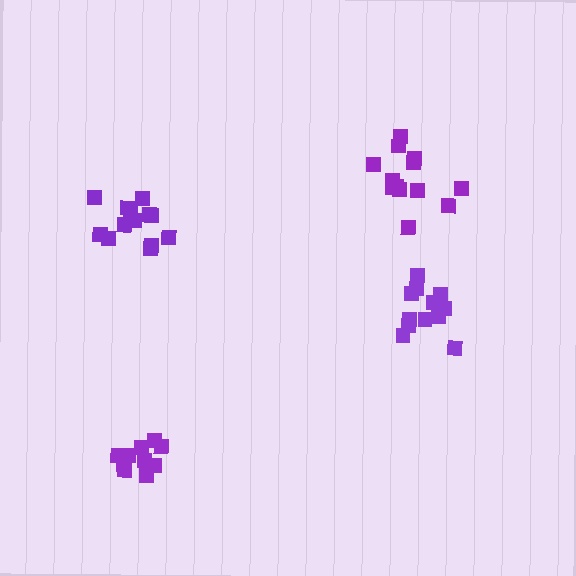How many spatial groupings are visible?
There are 4 spatial groupings.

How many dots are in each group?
Group 1: 12 dots, Group 2: 13 dots, Group 3: 13 dots, Group 4: 10 dots (48 total).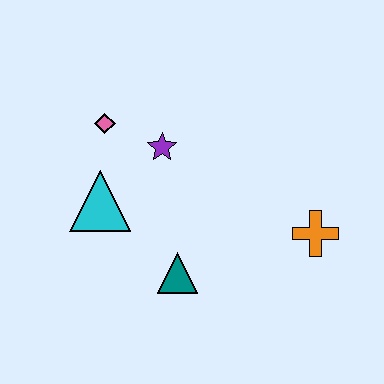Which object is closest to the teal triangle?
The cyan triangle is closest to the teal triangle.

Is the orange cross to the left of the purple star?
No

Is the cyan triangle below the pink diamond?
Yes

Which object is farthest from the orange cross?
The pink diamond is farthest from the orange cross.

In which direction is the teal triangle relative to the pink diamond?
The teal triangle is below the pink diamond.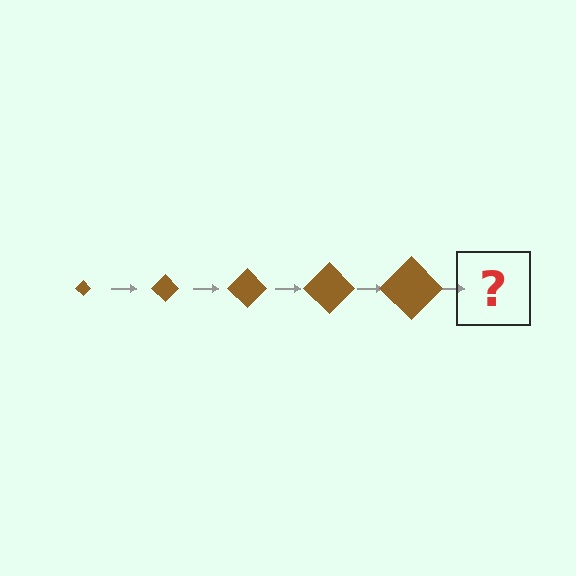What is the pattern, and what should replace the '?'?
The pattern is that the diamond gets progressively larger each step. The '?' should be a brown diamond, larger than the previous one.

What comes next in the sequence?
The next element should be a brown diamond, larger than the previous one.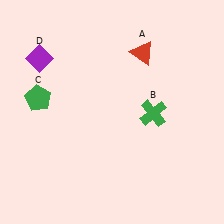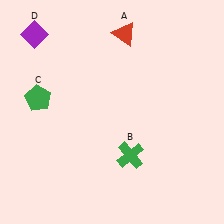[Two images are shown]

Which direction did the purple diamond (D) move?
The purple diamond (D) moved up.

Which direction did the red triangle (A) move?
The red triangle (A) moved up.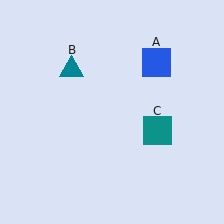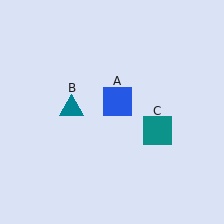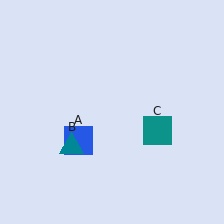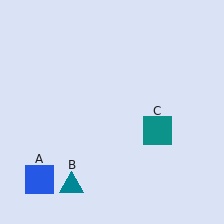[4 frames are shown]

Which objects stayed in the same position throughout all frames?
Teal square (object C) remained stationary.